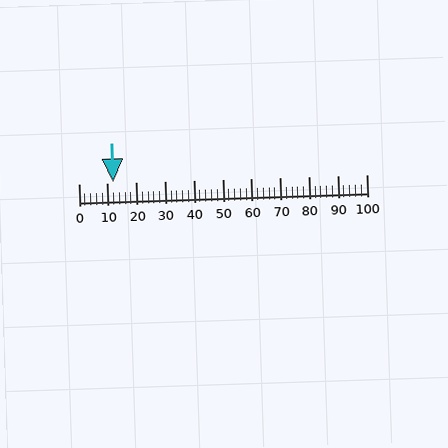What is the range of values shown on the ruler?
The ruler shows values from 0 to 100.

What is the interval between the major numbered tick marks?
The major tick marks are spaced 10 units apart.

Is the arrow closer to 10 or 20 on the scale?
The arrow is closer to 10.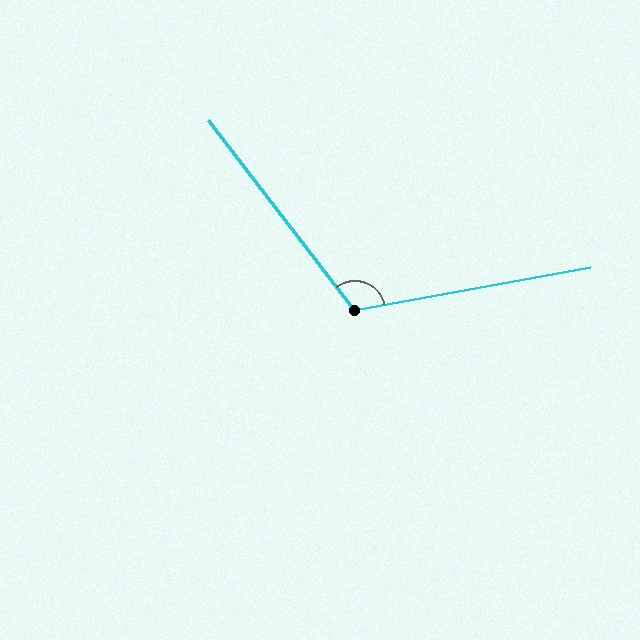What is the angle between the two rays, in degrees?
Approximately 117 degrees.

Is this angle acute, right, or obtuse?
It is obtuse.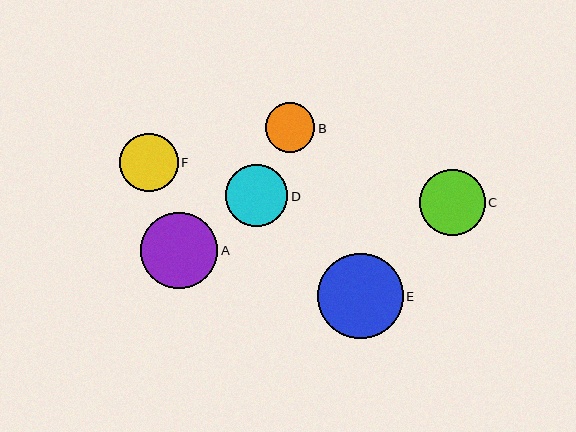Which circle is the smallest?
Circle B is the smallest with a size of approximately 50 pixels.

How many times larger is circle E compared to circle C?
Circle E is approximately 1.3 times the size of circle C.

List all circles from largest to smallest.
From largest to smallest: E, A, C, D, F, B.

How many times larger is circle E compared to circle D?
Circle E is approximately 1.4 times the size of circle D.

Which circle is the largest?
Circle E is the largest with a size of approximately 85 pixels.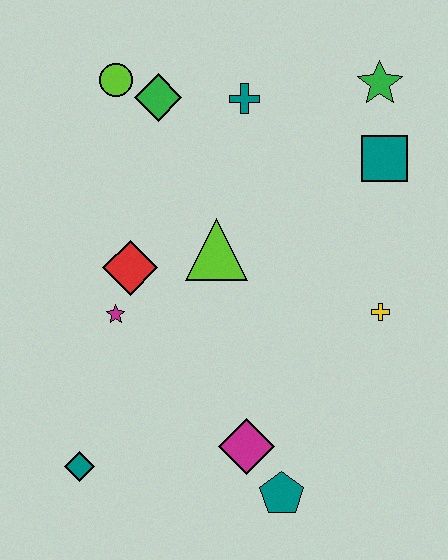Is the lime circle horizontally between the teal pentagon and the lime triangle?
No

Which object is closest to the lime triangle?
The red diamond is closest to the lime triangle.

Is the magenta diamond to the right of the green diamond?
Yes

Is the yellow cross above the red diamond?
No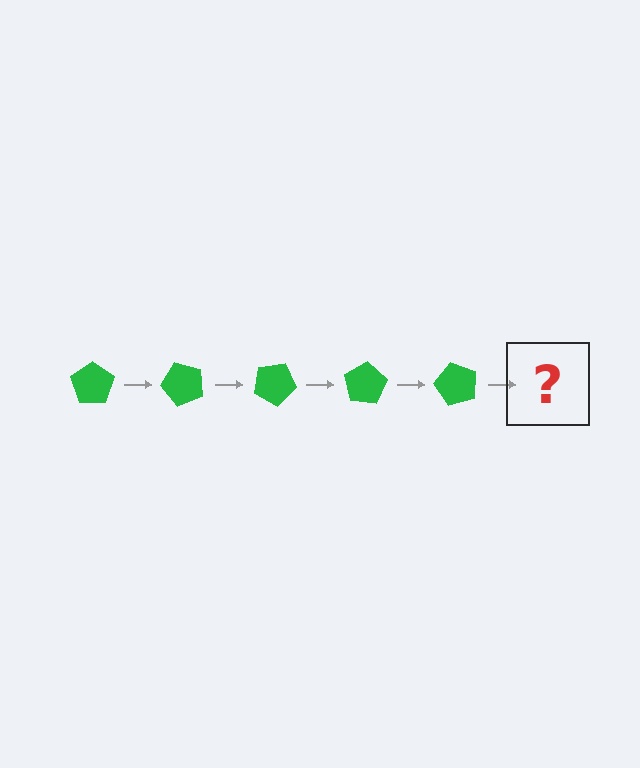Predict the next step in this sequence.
The next step is a green pentagon rotated 250 degrees.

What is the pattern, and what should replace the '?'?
The pattern is that the pentagon rotates 50 degrees each step. The '?' should be a green pentagon rotated 250 degrees.